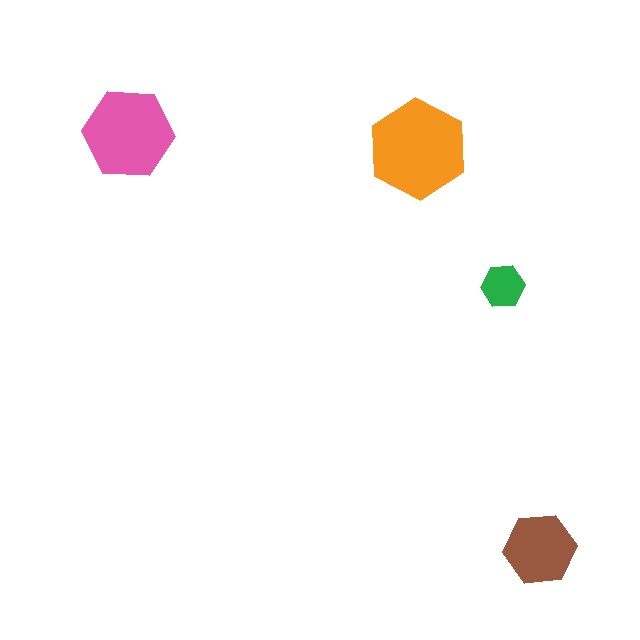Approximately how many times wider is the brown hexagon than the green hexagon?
About 1.5 times wider.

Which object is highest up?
The pink hexagon is topmost.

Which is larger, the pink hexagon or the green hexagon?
The pink one.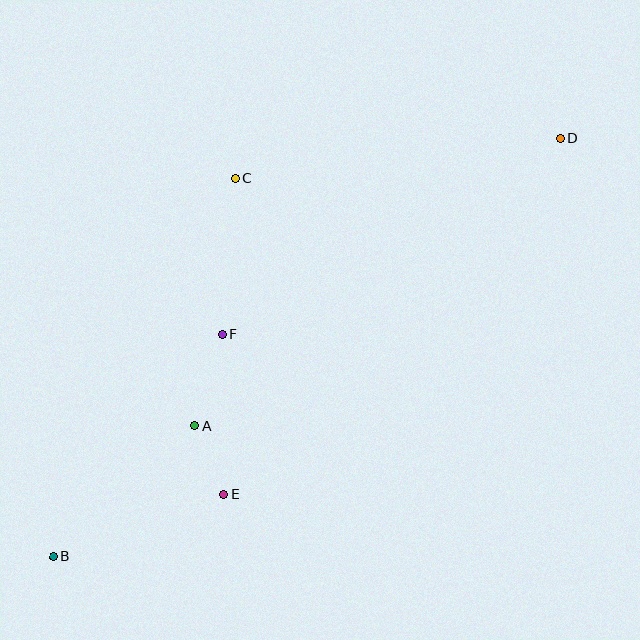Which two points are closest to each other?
Points A and E are closest to each other.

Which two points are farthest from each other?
Points B and D are farthest from each other.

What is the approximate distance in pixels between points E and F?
The distance between E and F is approximately 160 pixels.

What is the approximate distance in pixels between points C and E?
The distance between C and E is approximately 316 pixels.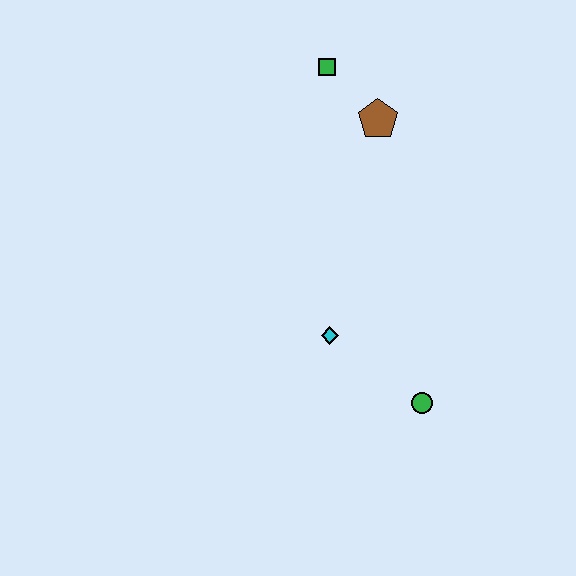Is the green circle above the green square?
No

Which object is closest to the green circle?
The cyan diamond is closest to the green circle.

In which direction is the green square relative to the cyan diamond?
The green square is above the cyan diamond.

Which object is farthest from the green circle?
The green square is farthest from the green circle.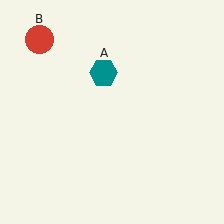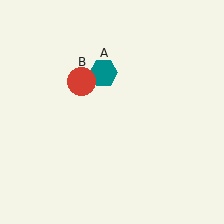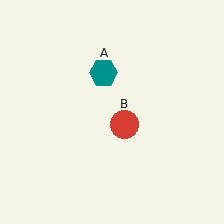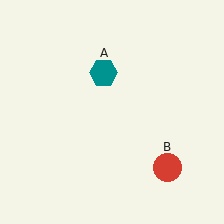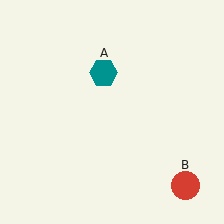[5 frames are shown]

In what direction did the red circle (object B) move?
The red circle (object B) moved down and to the right.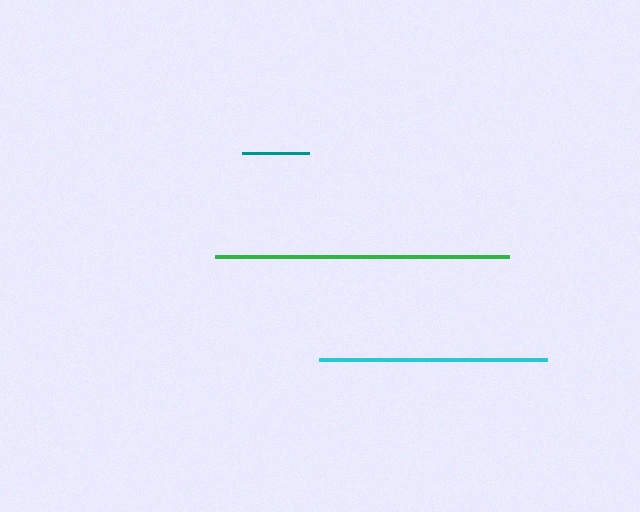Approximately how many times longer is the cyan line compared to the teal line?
The cyan line is approximately 3.4 times the length of the teal line.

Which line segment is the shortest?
The teal line is the shortest at approximately 67 pixels.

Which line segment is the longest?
The green line is the longest at approximately 295 pixels.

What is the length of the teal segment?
The teal segment is approximately 67 pixels long.